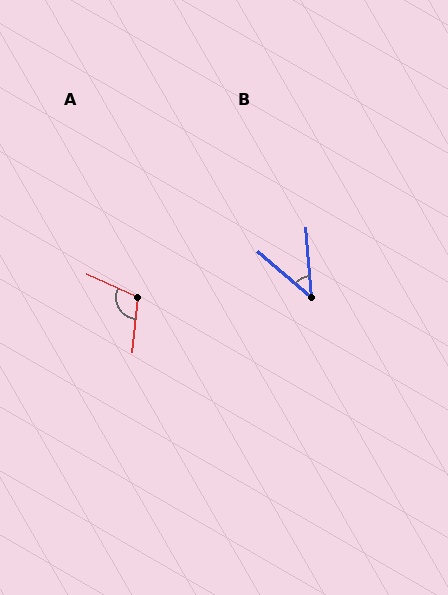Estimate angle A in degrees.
Approximately 109 degrees.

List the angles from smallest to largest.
B (44°), A (109°).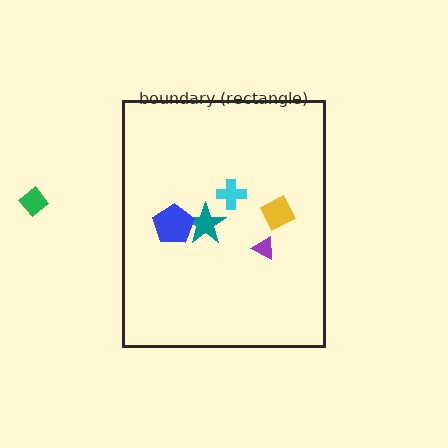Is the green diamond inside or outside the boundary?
Outside.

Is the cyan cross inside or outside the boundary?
Inside.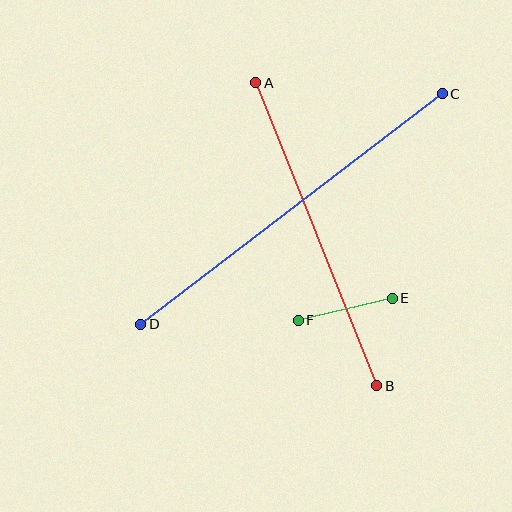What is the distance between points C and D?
The distance is approximately 380 pixels.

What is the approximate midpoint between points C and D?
The midpoint is at approximately (291, 209) pixels.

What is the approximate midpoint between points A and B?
The midpoint is at approximately (316, 234) pixels.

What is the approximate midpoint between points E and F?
The midpoint is at approximately (345, 309) pixels.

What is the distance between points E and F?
The distance is approximately 97 pixels.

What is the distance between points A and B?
The distance is approximately 326 pixels.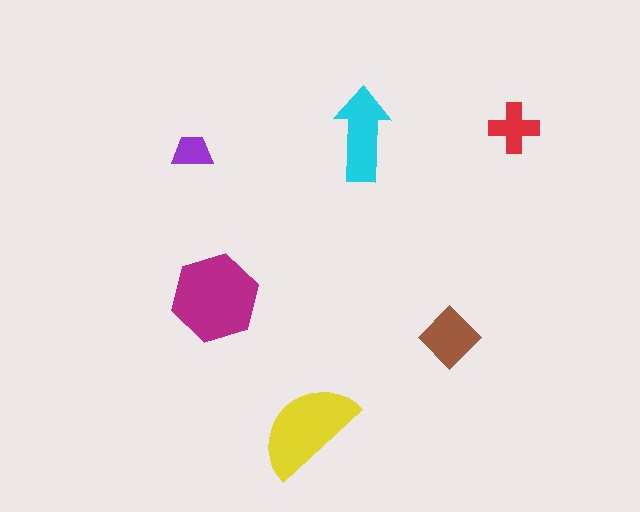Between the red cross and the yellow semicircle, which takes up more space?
The yellow semicircle.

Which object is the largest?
The magenta hexagon.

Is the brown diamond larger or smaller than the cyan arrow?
Smaller.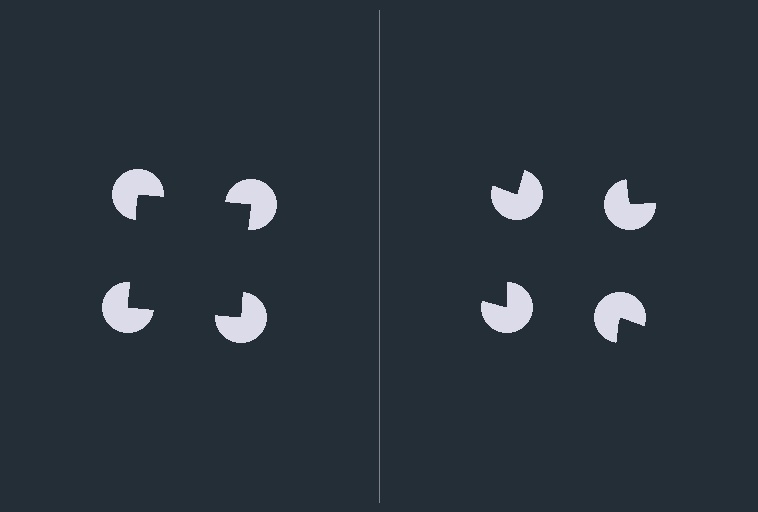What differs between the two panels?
The pac-man discs are positioned identically on both sides; only the wedge orientations differ. On the left they align to a square; on the right they are misaligned.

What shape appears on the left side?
An illusory square.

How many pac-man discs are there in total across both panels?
8 — 4 on each side.